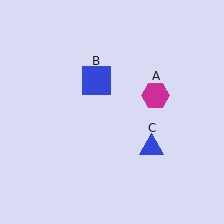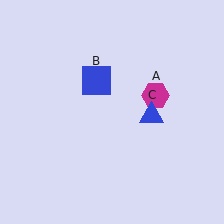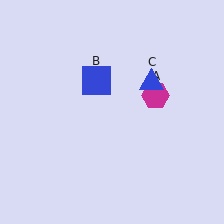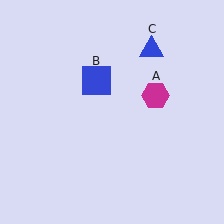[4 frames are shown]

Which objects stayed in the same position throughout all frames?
Magenta hexagon (object A) and blue square (object B) remained stationary.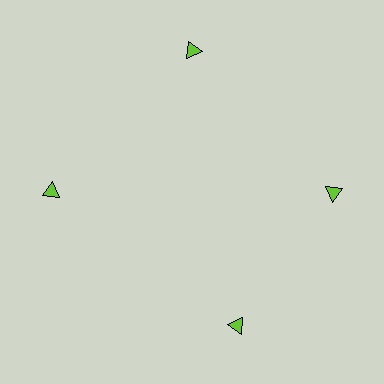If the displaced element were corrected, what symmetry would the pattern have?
It would have 4-fold rotational symmetry — the pattern would map onto itself every 90 degrees.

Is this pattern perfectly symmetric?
No. The 4 lime triangles are arranged in a ring, but one element near the 6 o'clock position is rotated out of alignment along the ring, breaking the 4-fold rotational symmetry.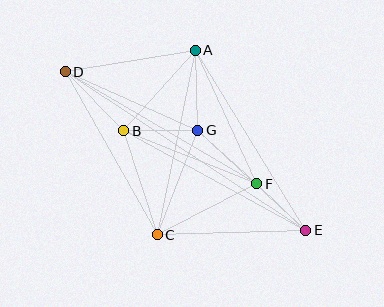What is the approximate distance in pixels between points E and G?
The distance between E and G is approximately 147 pixels.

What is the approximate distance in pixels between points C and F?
The distance between C and F is approximately 112 pixels.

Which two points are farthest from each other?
Points D and E are farthest from each other.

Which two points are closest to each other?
Points E and F are closest to each other.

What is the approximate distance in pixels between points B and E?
The distance between B and E is approximately 207 pixels.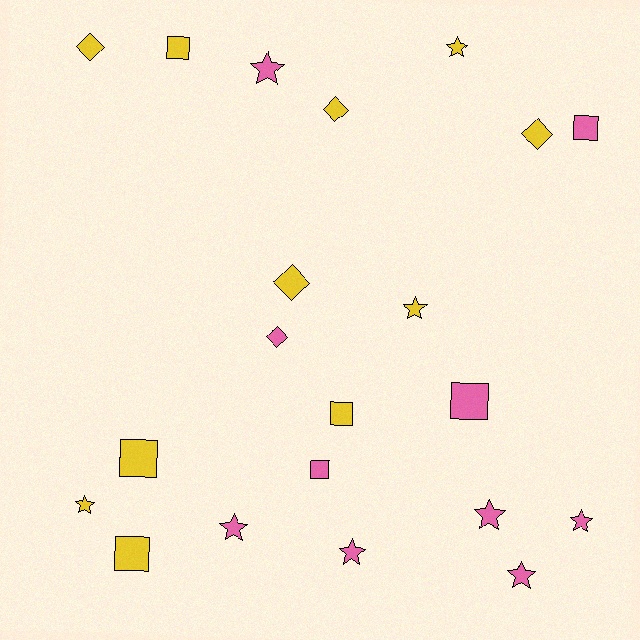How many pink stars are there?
There are 6 pink stars.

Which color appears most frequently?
Yellow, with 11 objects.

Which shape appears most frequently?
Star, with 9 objects.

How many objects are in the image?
There are 21 objects.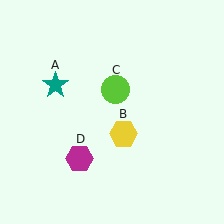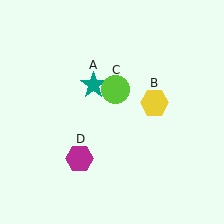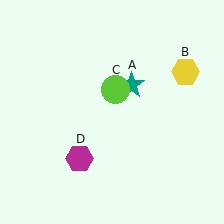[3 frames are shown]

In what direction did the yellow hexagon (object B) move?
The yellow hexagon (object B) moved up and to the right.